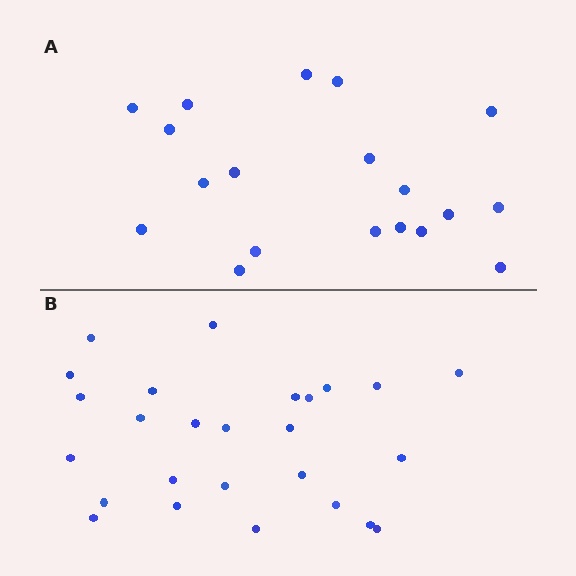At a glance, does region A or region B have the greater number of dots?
Region B (the bottom region) has more dots.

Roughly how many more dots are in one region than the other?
Region B has roughly 8 or so more dots than region A.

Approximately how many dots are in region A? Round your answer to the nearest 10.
About 20 dots. (The exact count is 19, which rounds to 20.)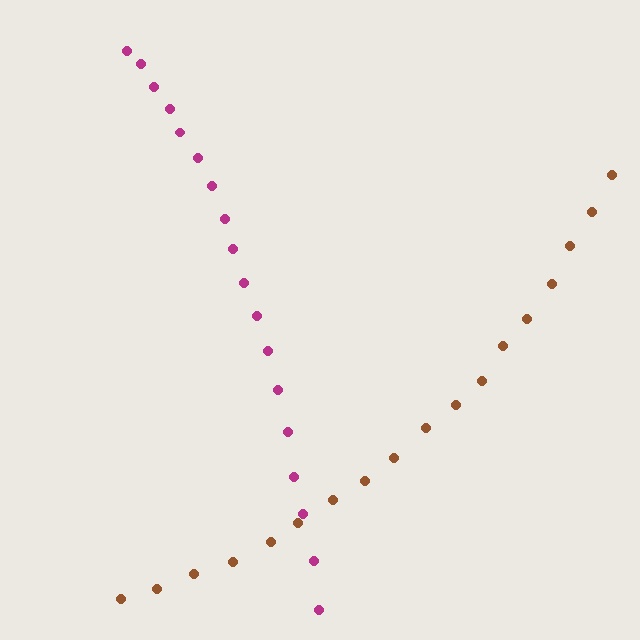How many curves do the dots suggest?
There are 2 distinct paths.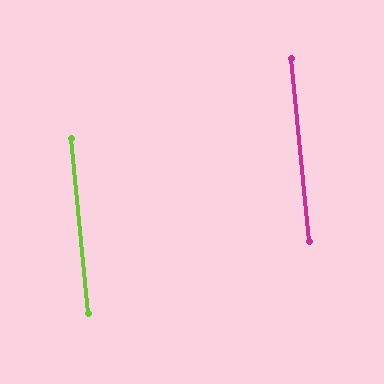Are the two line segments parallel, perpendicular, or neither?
Parallel — their directions differ by only 0.2°.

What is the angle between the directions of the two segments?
Approximately 0 degrees.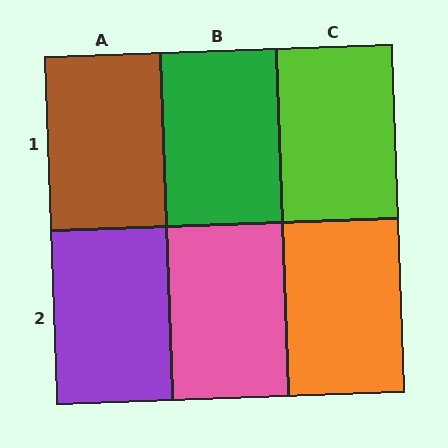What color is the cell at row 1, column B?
Green.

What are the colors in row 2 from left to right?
Purple, pink, orange.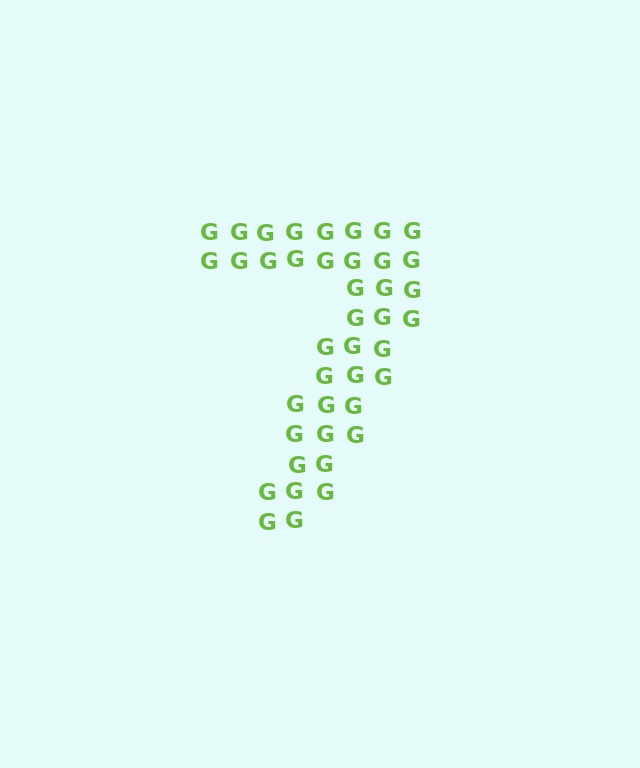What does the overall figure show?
The overall figure shows the digit 7.